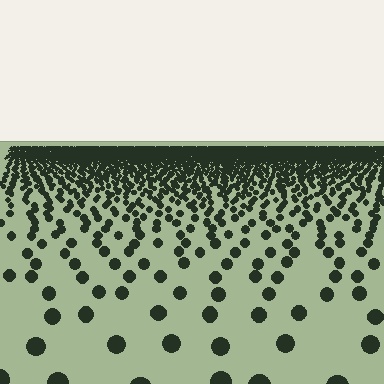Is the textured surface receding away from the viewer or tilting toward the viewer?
The surface is receding away from the viewer. Texture elements get smaller and denser toward the top.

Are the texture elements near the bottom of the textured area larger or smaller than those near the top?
Larger. Near the bottom, elements are closer to the viewer and appear at a bigger on-screen size.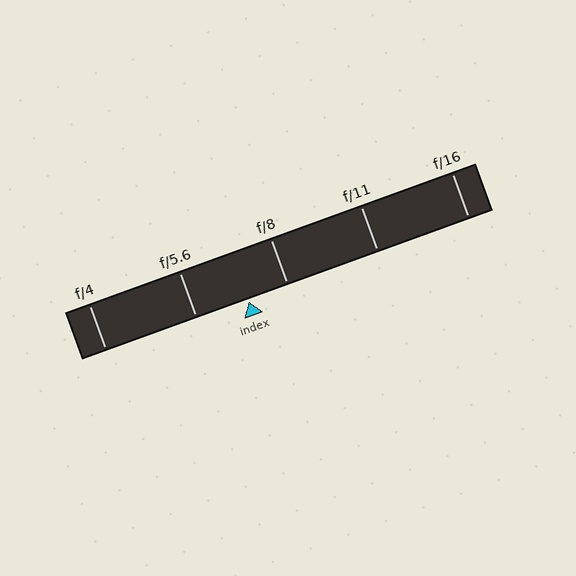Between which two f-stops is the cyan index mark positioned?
The index mark is between f/5.6 and f/8.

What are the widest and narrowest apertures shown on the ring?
The widest aperture shown is f/4 and the narrowest is f/16.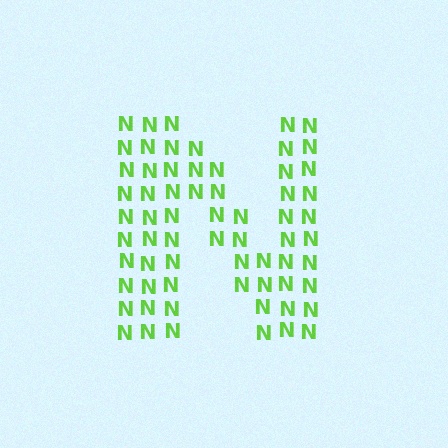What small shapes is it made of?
It is made of small letter N's.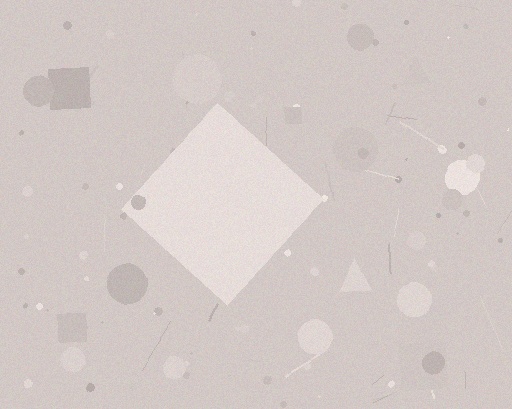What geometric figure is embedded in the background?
A diamond is embedded in the background.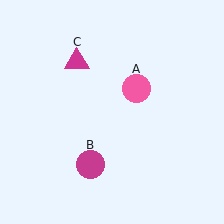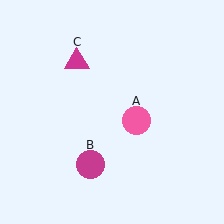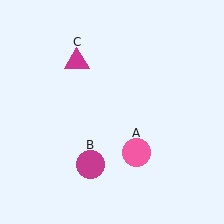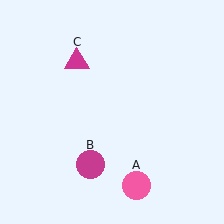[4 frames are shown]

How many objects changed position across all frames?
1 object changed position: pink circle (object A).